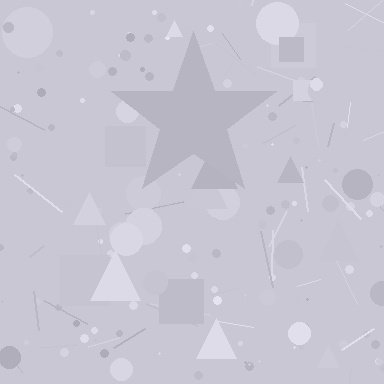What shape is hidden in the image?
A star is hidden in the image.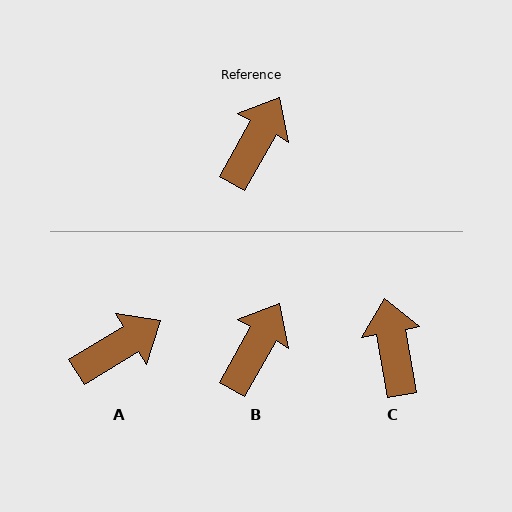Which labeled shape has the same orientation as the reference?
B.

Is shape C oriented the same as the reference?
No, it is off by about 39 degrees.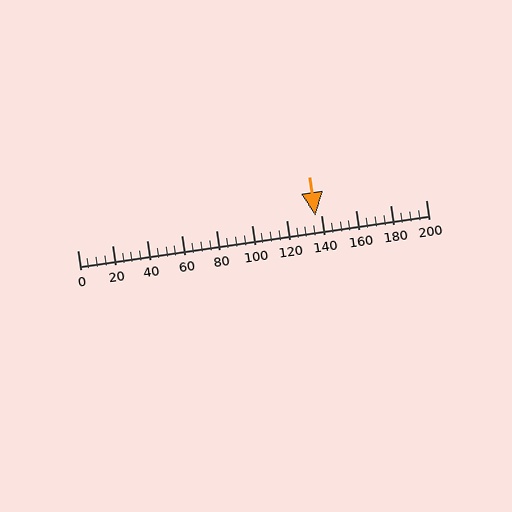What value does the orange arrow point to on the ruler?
The orange arrow points to approximately 137.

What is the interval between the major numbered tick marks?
The major tick marks are spaced 20 units apart.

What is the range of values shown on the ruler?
The ruler shows values from 0 to 200.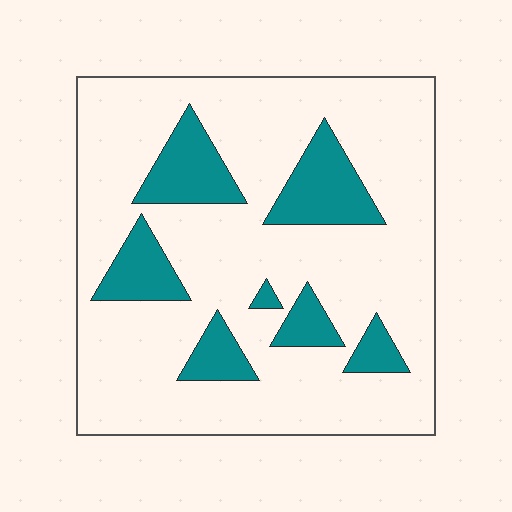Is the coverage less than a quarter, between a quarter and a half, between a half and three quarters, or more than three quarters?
Less than a quarter.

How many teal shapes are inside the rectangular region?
7.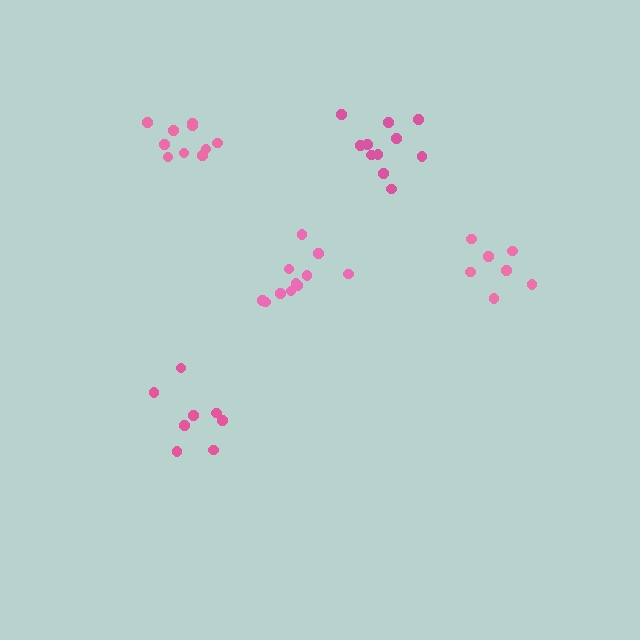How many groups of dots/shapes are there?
There are 5 groups.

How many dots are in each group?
Group 1: 11 dots, Group 2: 11 dots, Group 3: 10 dots, Group 4: 8 dots, Group 5: 7 dots (47 total).